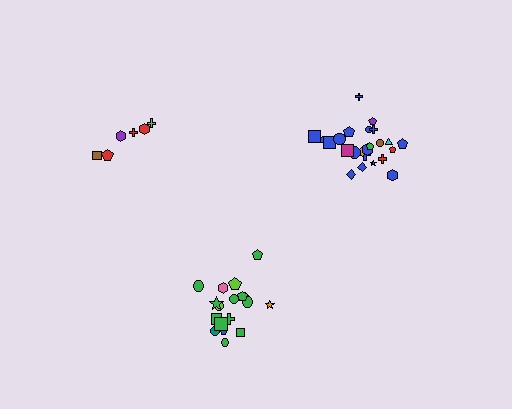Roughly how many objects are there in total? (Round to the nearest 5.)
Roughly 50 objects in total.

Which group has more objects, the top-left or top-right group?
The top-right group.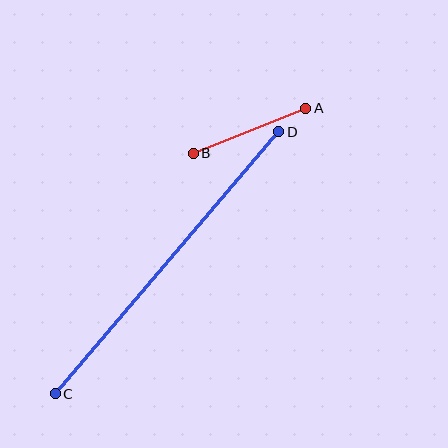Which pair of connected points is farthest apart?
Points C and D are farthest apart.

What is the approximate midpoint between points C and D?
The midpoint is at approximately (167, 263) pixels.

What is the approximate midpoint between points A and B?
The midpoint is at approximately (250, 131) pixels.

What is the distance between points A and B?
The distance is approximately 121 pixels.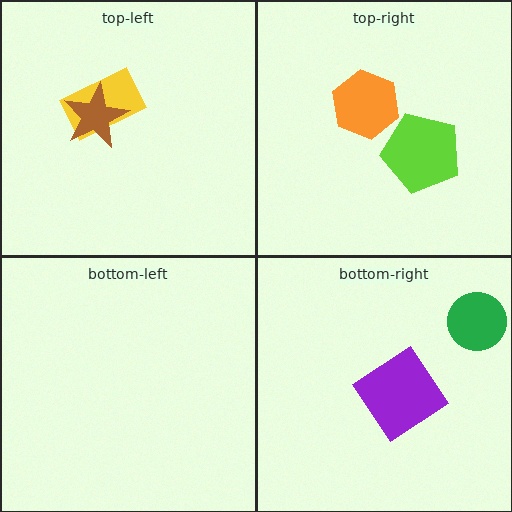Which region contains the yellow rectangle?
The top-left region.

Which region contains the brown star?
The top-left region.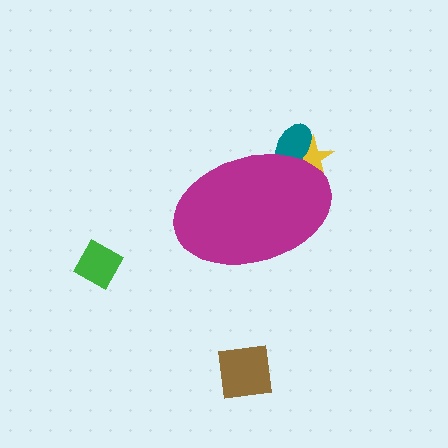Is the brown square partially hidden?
No, the brown square is fully visible.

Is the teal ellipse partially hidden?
Yes, the teal ellipse is partially hidden behind the magenta ellipse.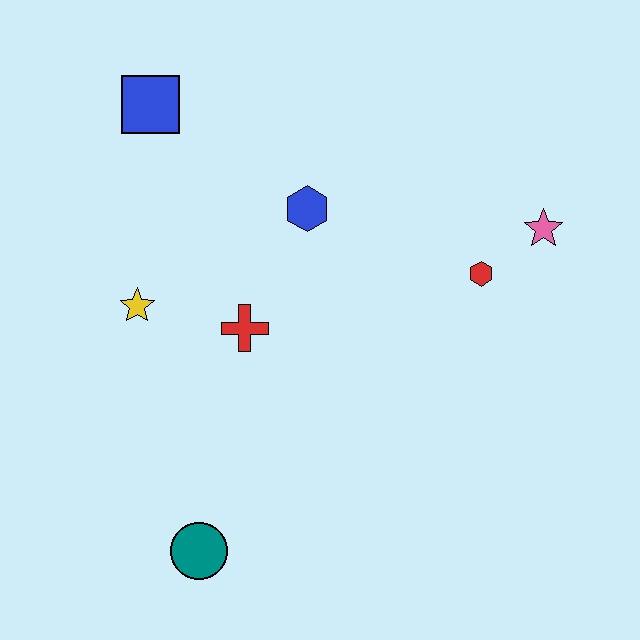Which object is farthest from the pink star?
The teal circle is farthest from the pink star.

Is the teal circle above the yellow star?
No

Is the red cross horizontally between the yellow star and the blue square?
No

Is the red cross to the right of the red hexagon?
No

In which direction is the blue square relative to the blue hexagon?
The blue square is to the left of the blue hexagon.